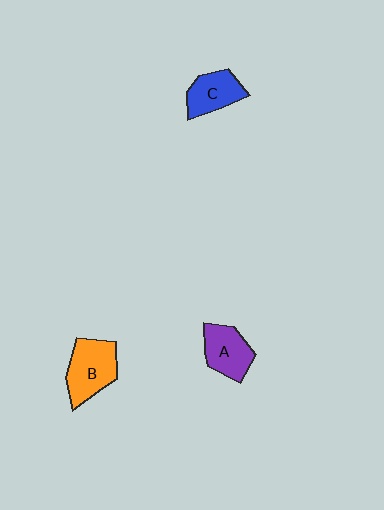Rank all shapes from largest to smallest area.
From largest to smallest: B (orange), A (purple), C (blue).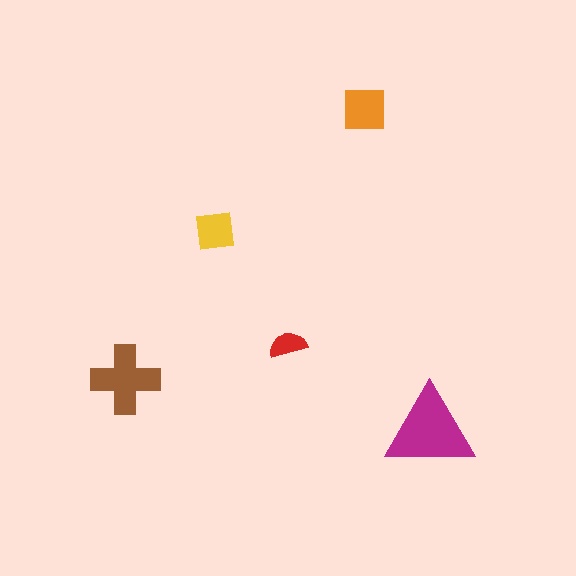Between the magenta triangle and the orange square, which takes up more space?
The magenta triangle.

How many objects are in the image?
There are 5 objects in the image.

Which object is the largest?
The magenta triangle.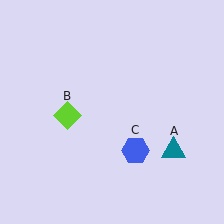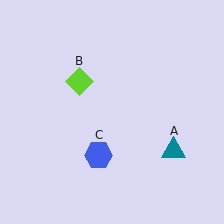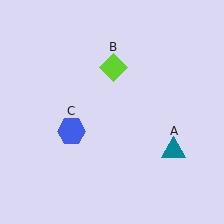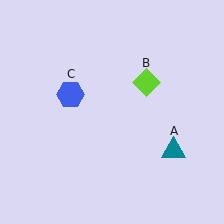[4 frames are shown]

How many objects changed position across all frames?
2 objects changed position: lime diamond (object B), blue hexagon (object C).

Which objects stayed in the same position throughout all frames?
Teal triangle (object A) remained stationary.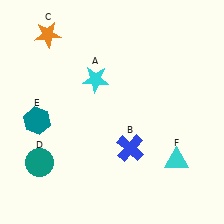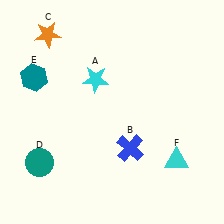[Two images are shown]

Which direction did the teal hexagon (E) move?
The teal hexagon (E) moved up.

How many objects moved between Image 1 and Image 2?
1 object moved between the two images.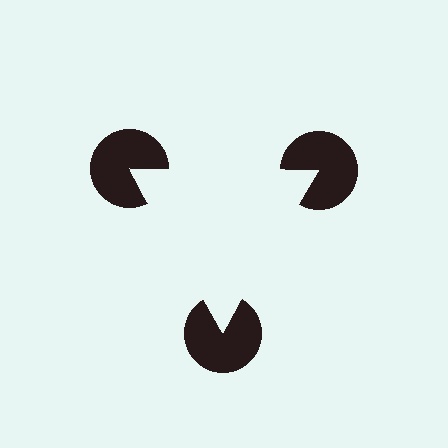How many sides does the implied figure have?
3 sides.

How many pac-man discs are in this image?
There are 3 — one at each vertex of the illusory triangle.